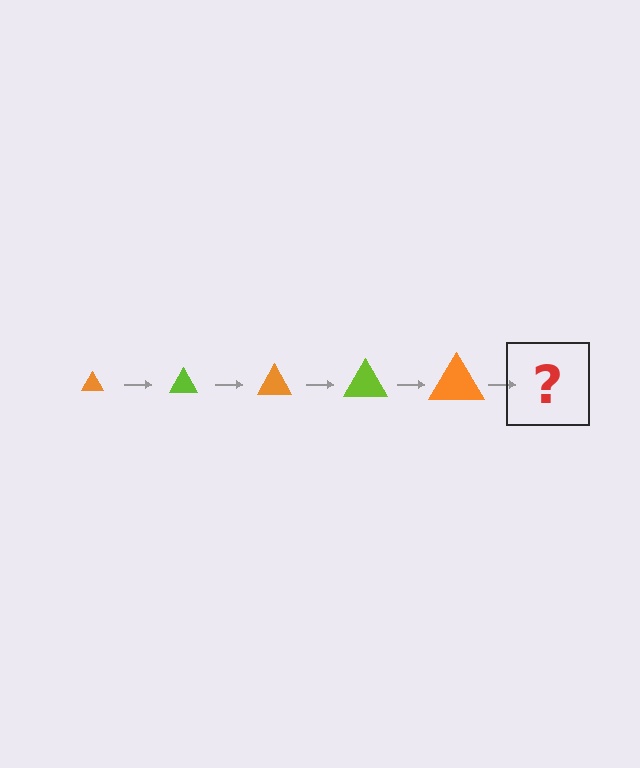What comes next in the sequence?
The next element should be a lime triangle, larger than the previous one.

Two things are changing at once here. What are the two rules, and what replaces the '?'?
The two rules are that the triangle grows larger each step and the color cycles through orange and lime. The '?' should be a lime triangle, larger than the previous one.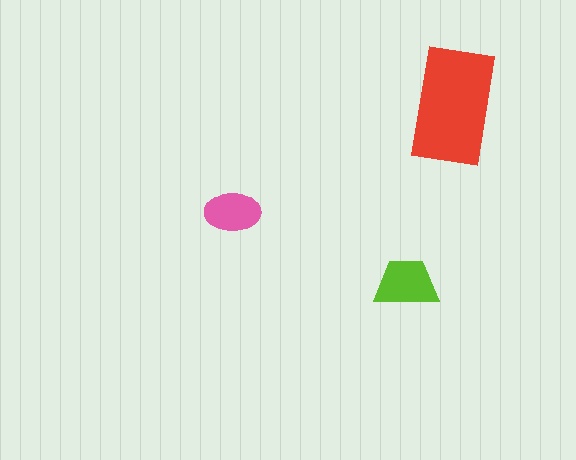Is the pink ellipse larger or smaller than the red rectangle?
Smaller.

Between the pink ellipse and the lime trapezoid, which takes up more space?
The lime trapezoid.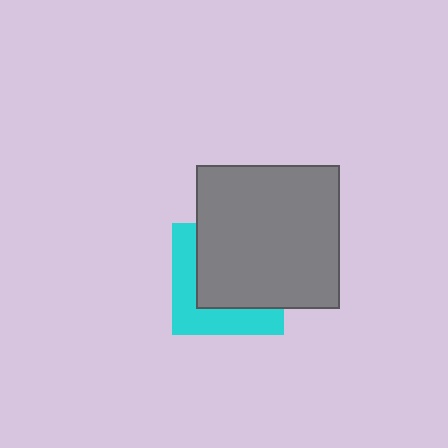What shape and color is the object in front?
The object in front is a gray square.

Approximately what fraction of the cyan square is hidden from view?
Roughly 60% of the cyan square is hidden behind the gray square.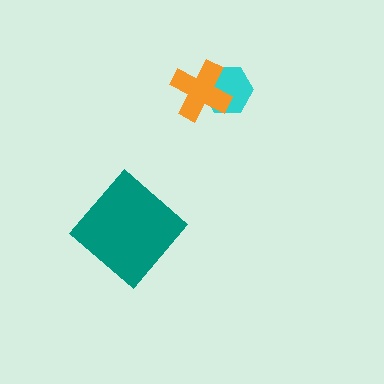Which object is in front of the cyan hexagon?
The orange cross is in front of the cyan hexagon.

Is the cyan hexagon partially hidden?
Yes, it is partially covered by another shape.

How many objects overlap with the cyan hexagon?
1 object overlaps with the cyan hexagon.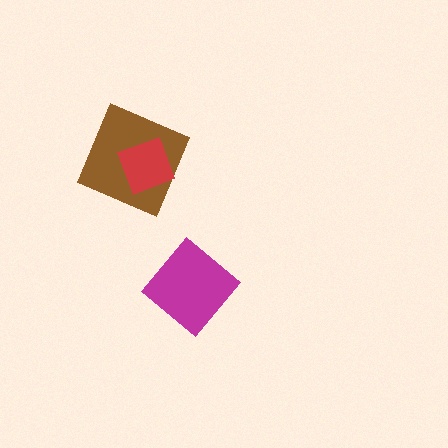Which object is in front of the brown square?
The red diamond is in front of the brown square.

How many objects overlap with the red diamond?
1 object overlaps with the red diamond.